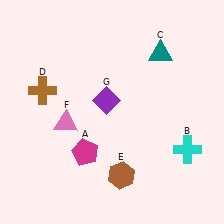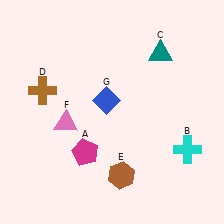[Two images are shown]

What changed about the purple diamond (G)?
In Image 1, G is purple. In Image 2, it changed to blue.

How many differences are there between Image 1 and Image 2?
There is 1 difference between the two images.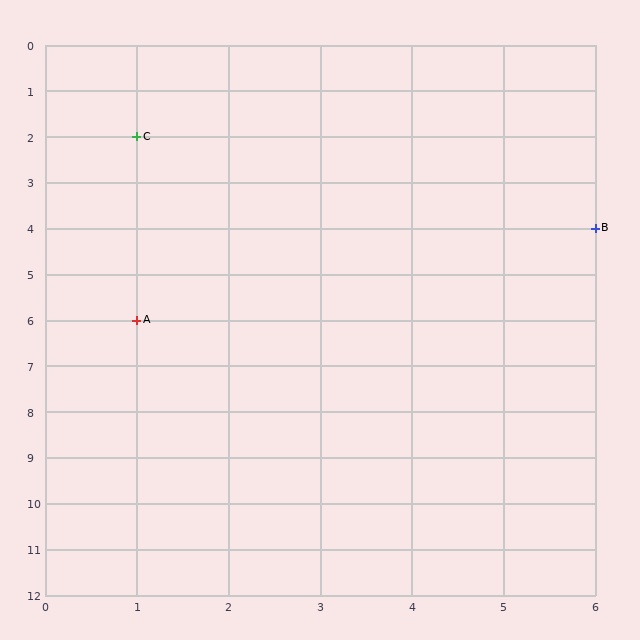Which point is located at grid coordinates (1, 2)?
Point C is at (1, 2).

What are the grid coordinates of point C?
Point C is at grid coordinates (1, 2).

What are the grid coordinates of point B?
Point B is at grid coordinates (6, 4).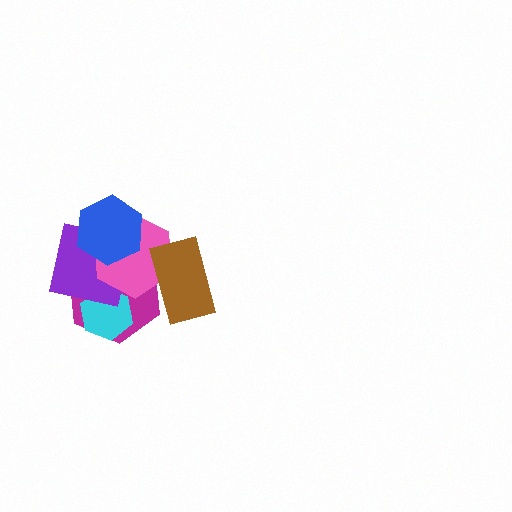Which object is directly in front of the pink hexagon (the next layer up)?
The blue hexagon is directly in front of the pink hexagon.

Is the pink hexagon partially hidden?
Yes, it is partially covered by another shape.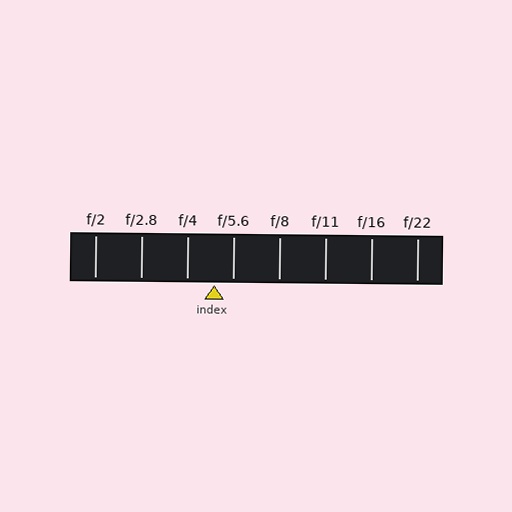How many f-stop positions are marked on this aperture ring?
There are 8 f-stop positions marked.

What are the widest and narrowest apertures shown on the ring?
The widest aperture shown is f/2 and the narrowest is f/22.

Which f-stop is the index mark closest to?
The index mark is closest to f/5.6.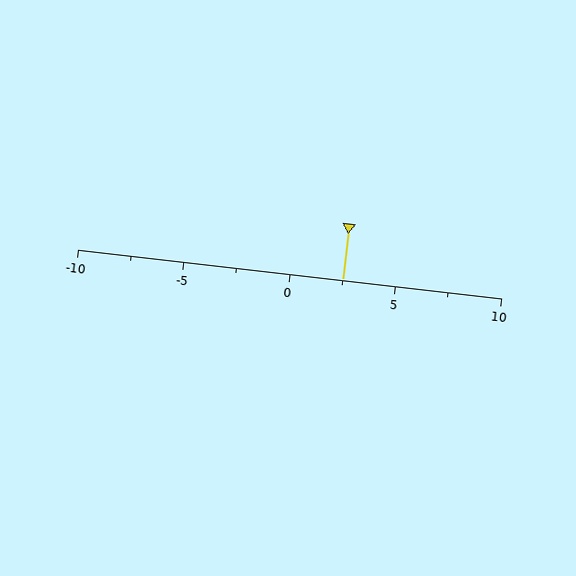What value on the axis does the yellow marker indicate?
The marker indicates approximately 2.5.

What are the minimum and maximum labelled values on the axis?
The axis runs from -10 to 10.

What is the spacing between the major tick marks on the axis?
The major ticks are spaced 5 apart.